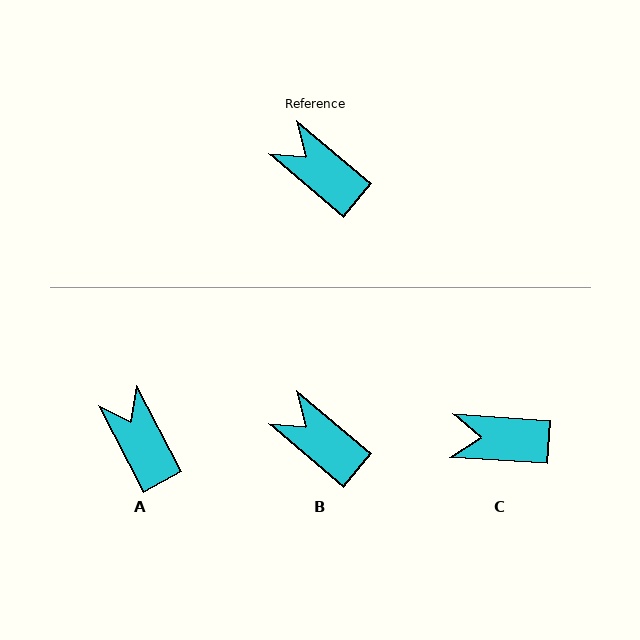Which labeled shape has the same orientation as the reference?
B.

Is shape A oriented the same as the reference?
No, it is off by about 22 degrees.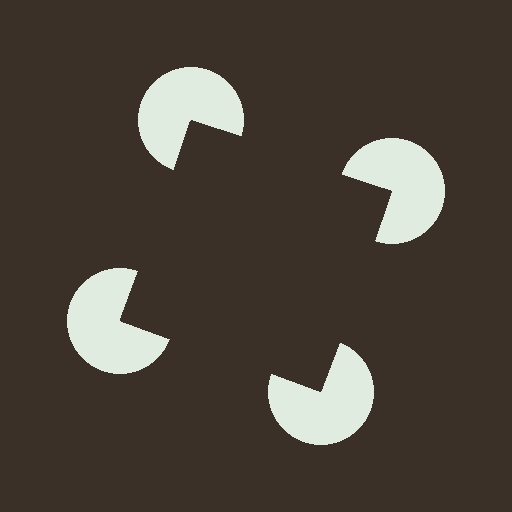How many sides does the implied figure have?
4 sides.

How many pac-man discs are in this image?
There are 4 — one at each vertex of the illusory square.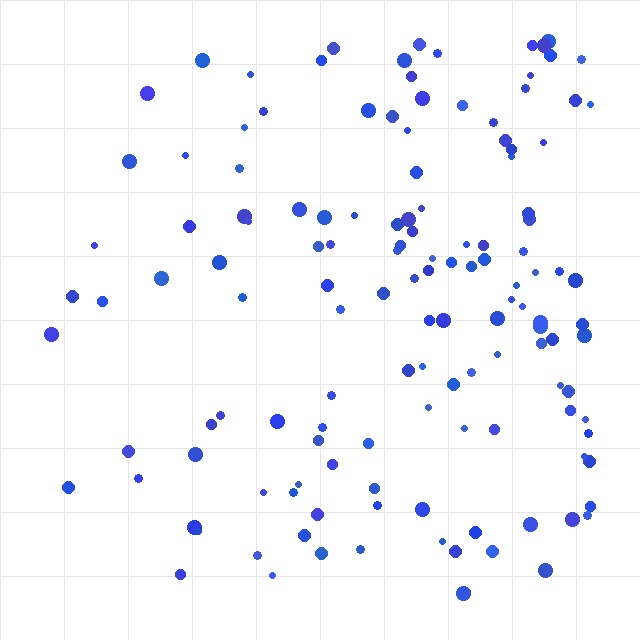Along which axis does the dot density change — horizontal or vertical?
Horizontal.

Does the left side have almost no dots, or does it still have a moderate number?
Still a moderate number, just noticeably fewer than the right.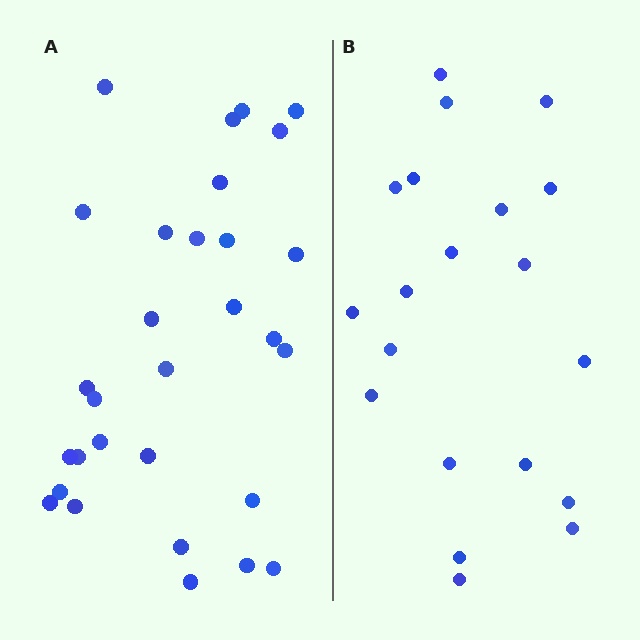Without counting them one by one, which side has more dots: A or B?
Region A (the left region) has more dots.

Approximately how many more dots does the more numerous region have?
Region A has roughly 10 or so more dots than region B.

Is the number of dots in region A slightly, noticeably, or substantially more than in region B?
Region A has substantially more. The ratio is roughly 1.5 to 1.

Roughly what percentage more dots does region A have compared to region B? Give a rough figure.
About 50% more.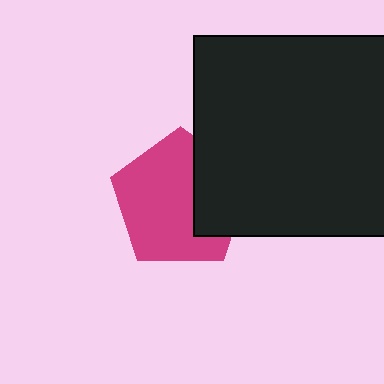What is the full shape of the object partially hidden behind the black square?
The partially hidden object is a magenta pentagon.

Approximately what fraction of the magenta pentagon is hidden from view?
Roughly 31% of the magenta pentagon is hidden behind the black square.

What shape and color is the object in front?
The object in front is a black square.